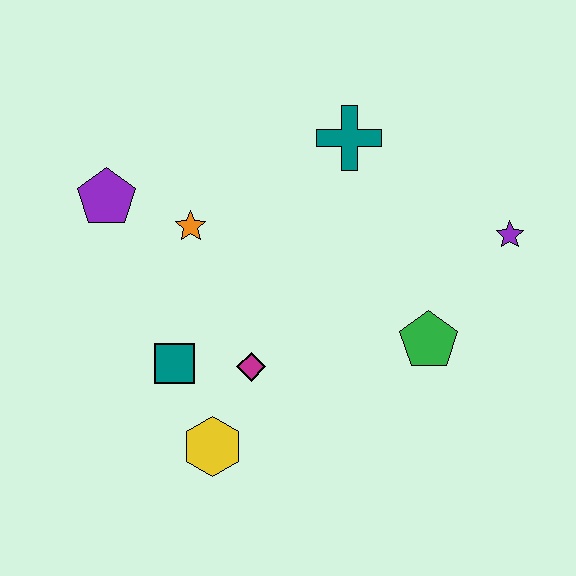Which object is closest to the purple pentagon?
The orange star is closest to the purple pentagon.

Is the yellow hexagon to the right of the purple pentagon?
Yes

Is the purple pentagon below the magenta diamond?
No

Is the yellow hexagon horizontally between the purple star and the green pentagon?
No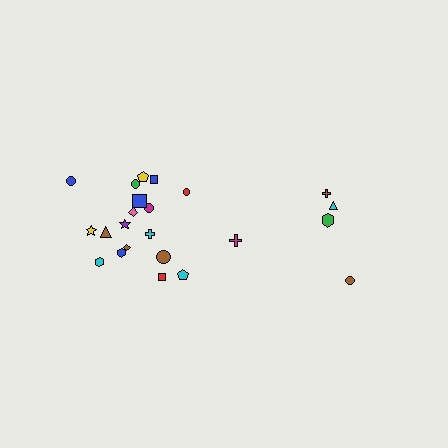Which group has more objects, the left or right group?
The left group.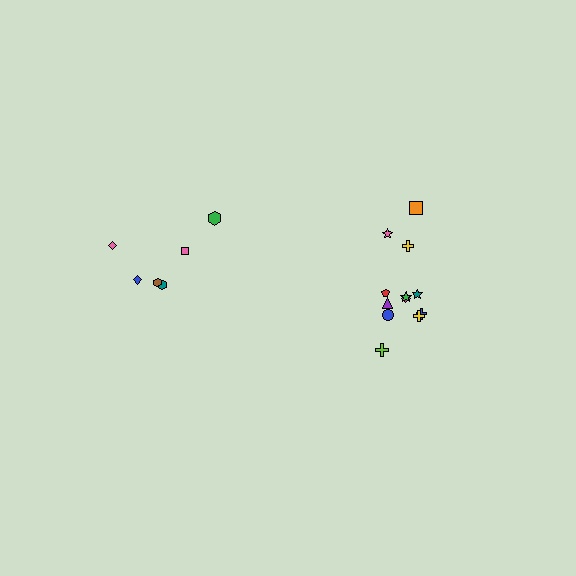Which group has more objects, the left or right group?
The right group.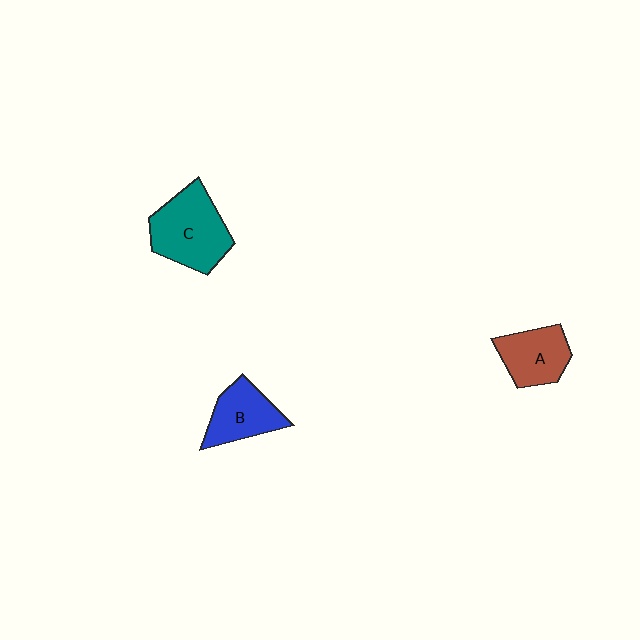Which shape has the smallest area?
Shape A (brown).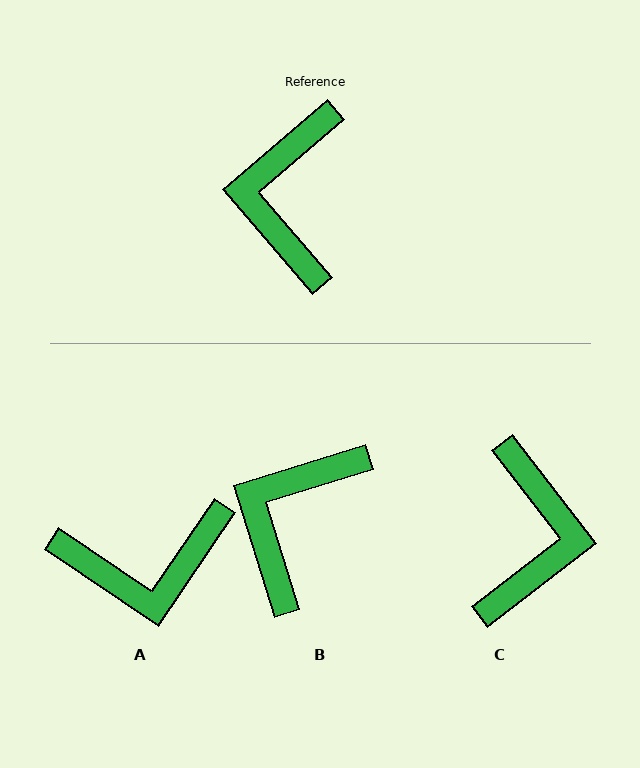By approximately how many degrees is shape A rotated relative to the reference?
Approximately 105 degrees counter-clockwise.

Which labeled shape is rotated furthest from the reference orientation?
C, about 177 degrees away.